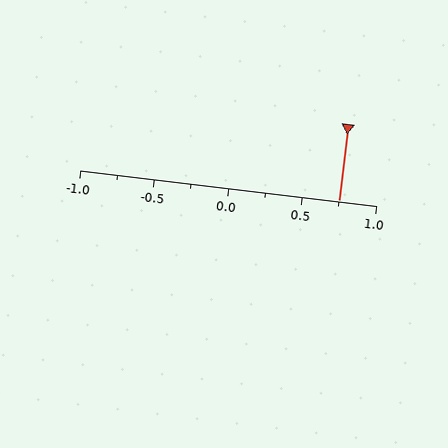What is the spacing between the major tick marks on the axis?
The major ticks are spaced 0.5 apart.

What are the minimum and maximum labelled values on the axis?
The axis runs from -1.0 to 1.0.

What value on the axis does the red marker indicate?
The marker indicates approximately 0.75.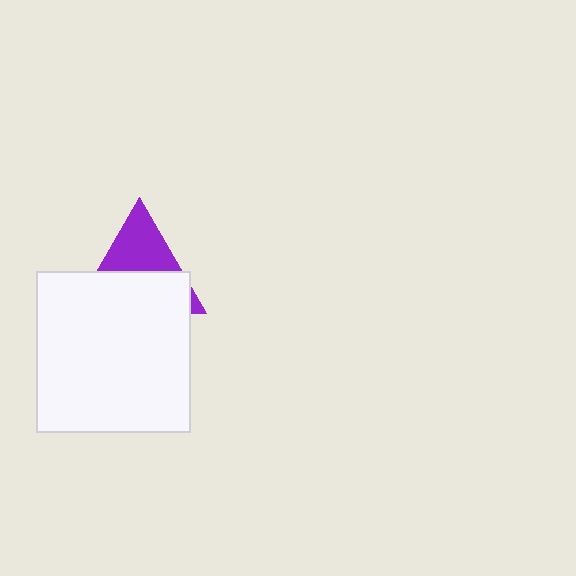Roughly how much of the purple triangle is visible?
A small part of it is visible (roughly 44%).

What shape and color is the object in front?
The object in front is a white rectangle.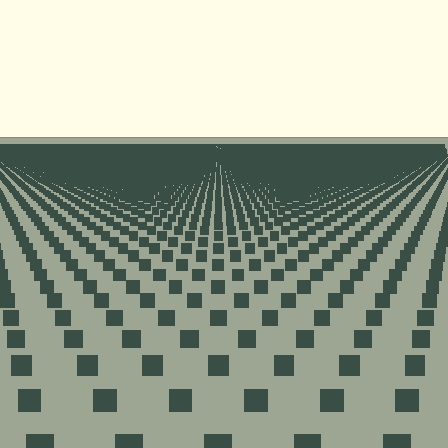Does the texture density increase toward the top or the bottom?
Density increases toward the top.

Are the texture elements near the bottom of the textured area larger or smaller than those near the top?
Larger. Near the bottom, elements are closer to the viewer and appear at a bigger on-screen size.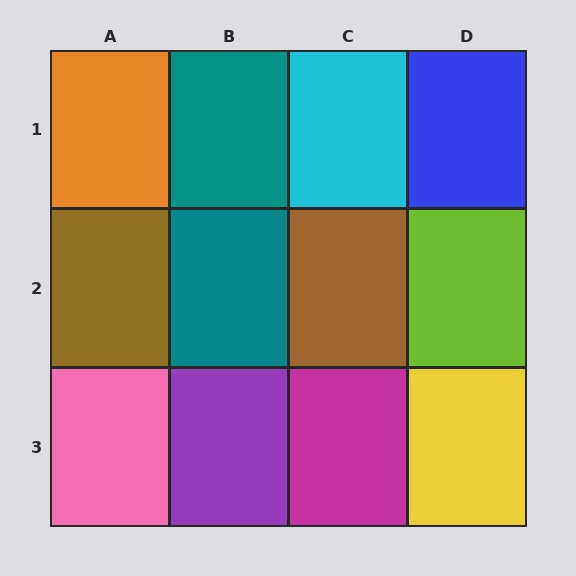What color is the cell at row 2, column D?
Lime.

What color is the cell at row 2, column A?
Brown.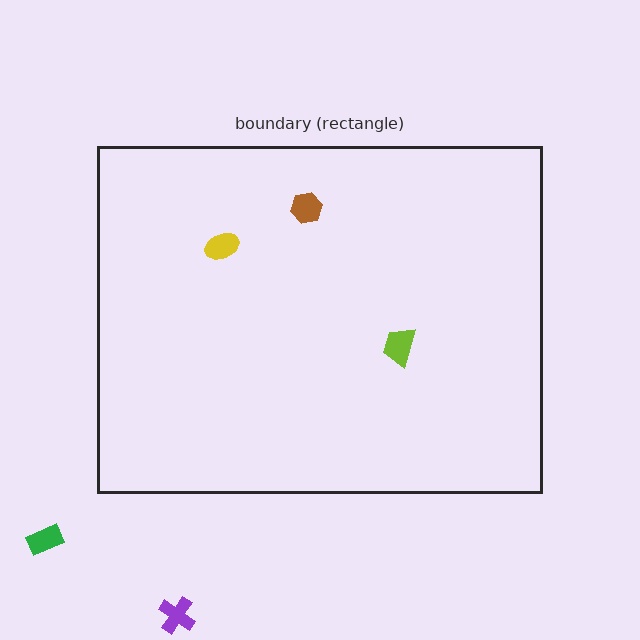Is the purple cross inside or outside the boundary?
Outside.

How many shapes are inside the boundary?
3 inside, 2 outside.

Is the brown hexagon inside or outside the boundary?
Inside.